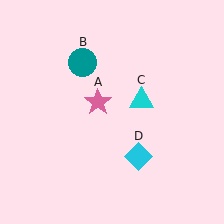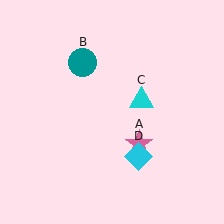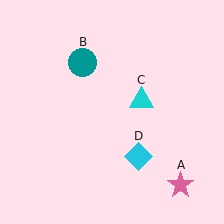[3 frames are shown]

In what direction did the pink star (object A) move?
The pink star (object A) moved down and to the right.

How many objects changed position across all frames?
1 object changed position: pink star (object A).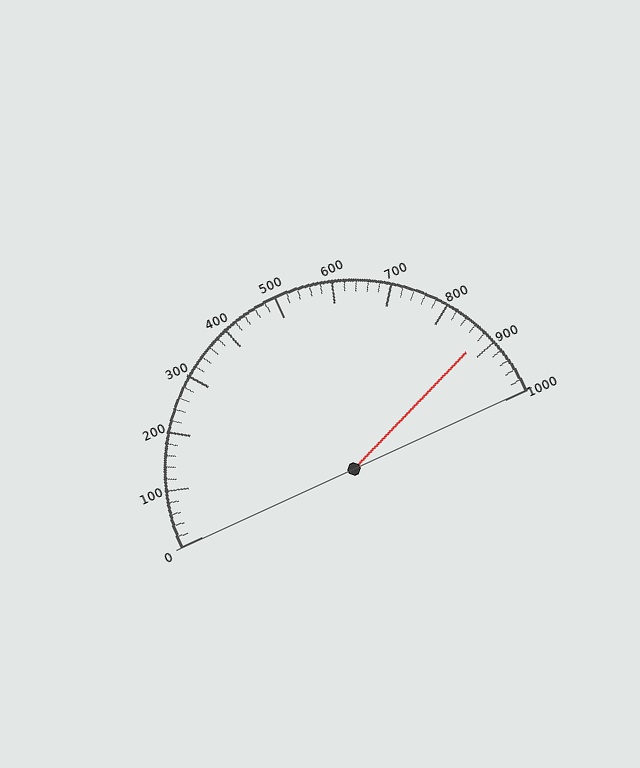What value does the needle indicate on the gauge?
The needle indicates approximately 880.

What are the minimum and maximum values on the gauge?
The gauge ranges from 0 to 1000.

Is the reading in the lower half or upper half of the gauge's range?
The reading is in the upper half of the range (0 to 1000).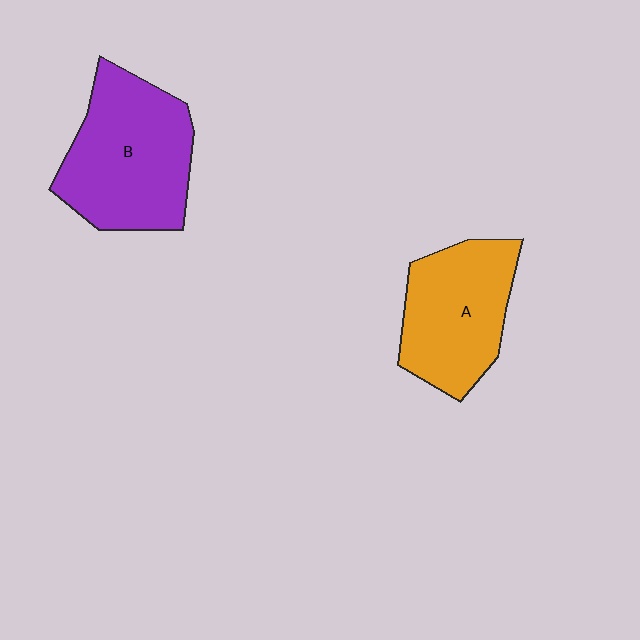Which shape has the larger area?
Shape B (purple).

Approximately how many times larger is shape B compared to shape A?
Approximately 1.2 times.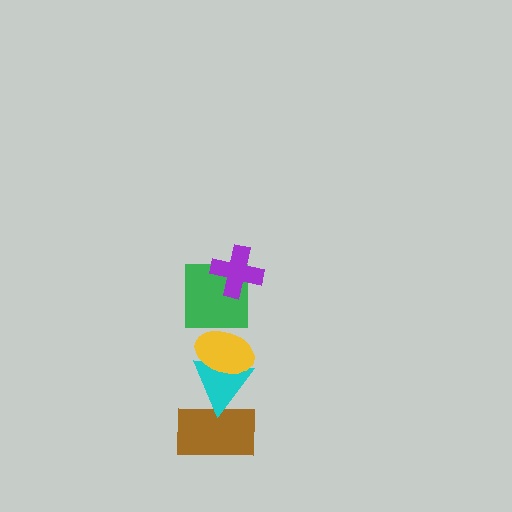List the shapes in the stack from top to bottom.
From top to bottom: the purple cross, the green square, the yellow ellipse, the cyan triangle, the brown rectangle.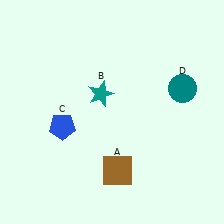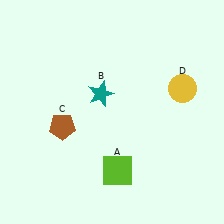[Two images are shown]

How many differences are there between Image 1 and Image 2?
There are 3 differences between the two images.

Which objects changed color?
A changed from brown to lime. C changed from blue to brown. D changed from teal to yellow.